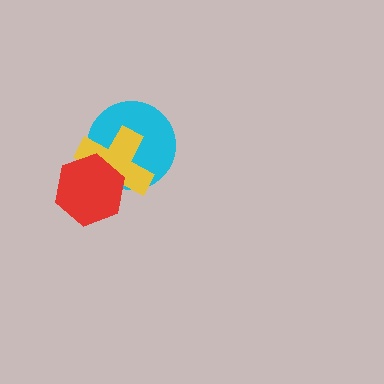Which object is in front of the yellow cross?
The red hexagon is in front of the yellow cross.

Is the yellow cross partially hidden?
Yes, it is partially covered by another shape.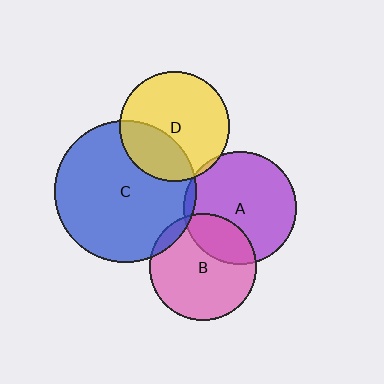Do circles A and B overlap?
Yes.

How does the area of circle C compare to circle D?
Approximately 1.6 times.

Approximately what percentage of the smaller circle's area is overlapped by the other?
Approximately 25%.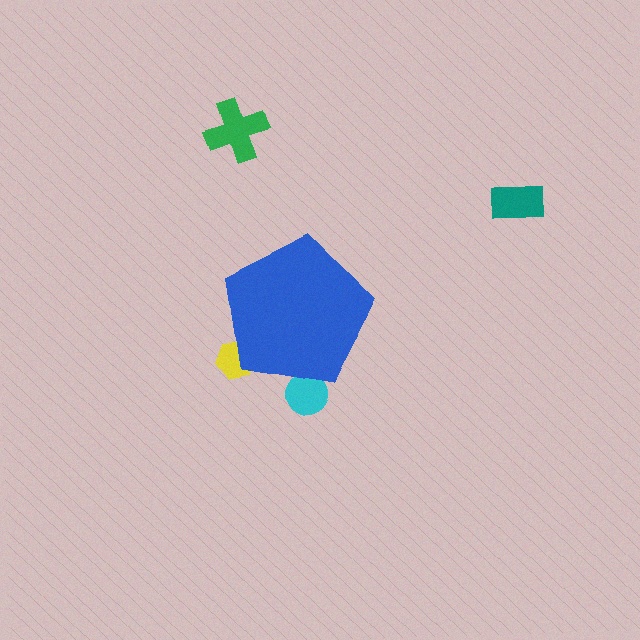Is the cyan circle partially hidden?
Yes, the cyan circle is partially hidden behind the blue pentagon.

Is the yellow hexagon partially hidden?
Yes, the yellow hexagon is partially hidden behind the blue pentagon.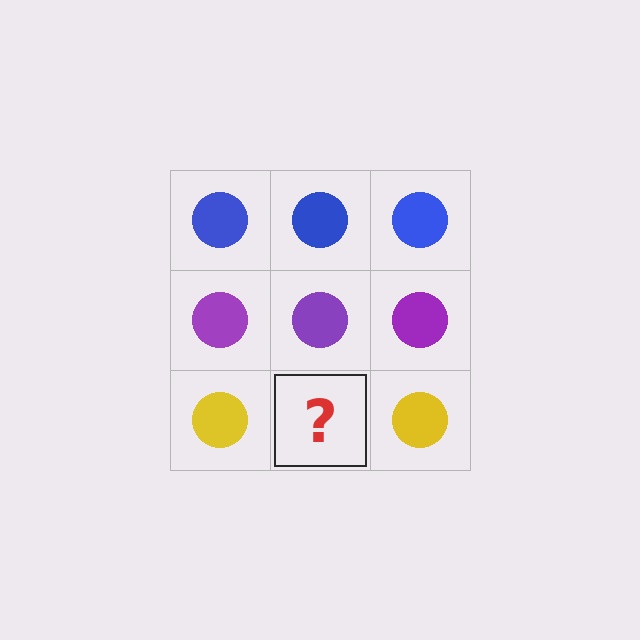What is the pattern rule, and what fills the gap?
The rule is that each row has a consistent color. The gap should be filled with a yellow circle.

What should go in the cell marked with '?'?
The missing cell should contain a yellow circle.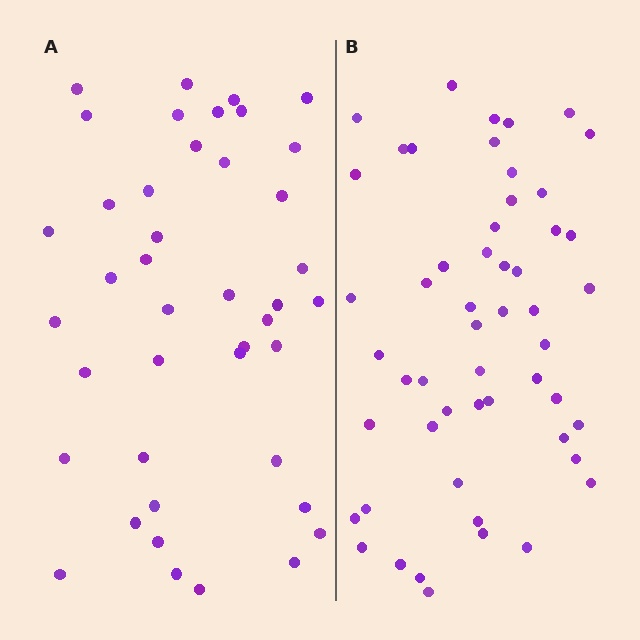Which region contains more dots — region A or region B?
Region B (the right region) has more dots.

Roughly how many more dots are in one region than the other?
Region B has roughly 12 or so more dots than region A.